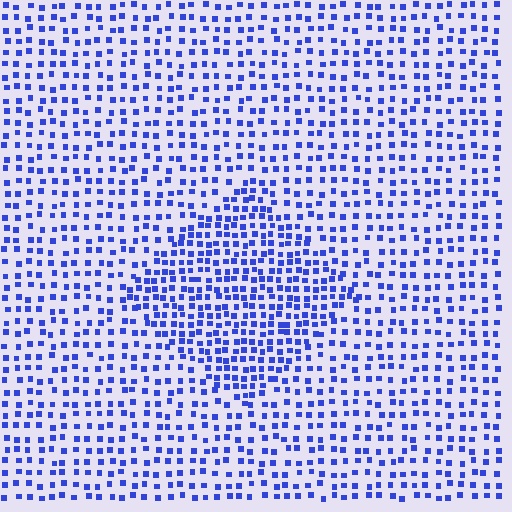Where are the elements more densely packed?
The elements are more densely packed inside the diamond boundary.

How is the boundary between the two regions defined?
The boundary is defined by a change in element density (approximately 1.7x ratio). All elements are the same color, size, and shape.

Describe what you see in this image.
The image contains small blue elements arranged at two different densities. A diamond-shaped region is visible where the elements are more densely packed than the surrounding area.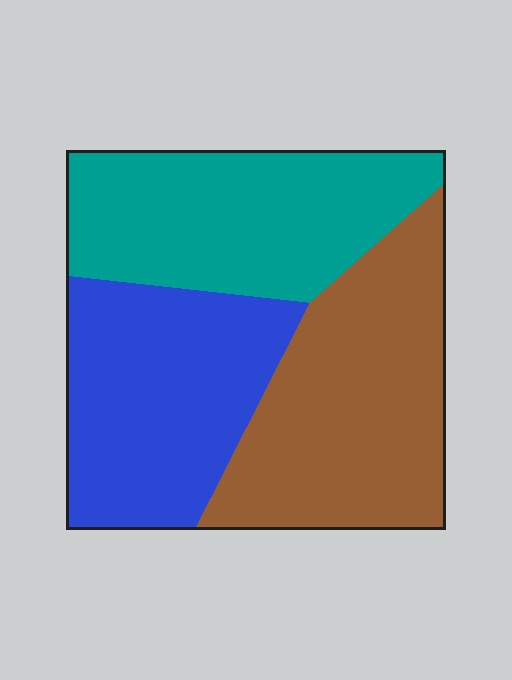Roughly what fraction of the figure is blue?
Blue takes up about one third (1/3) of the figure.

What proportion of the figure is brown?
Brown covers 36% of the figure.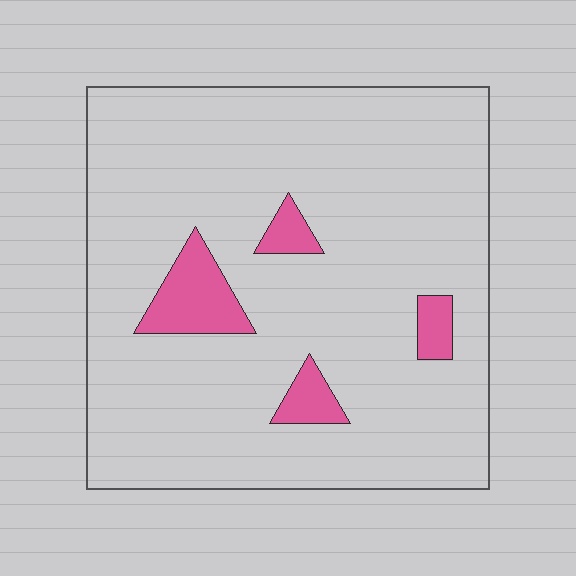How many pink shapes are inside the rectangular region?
4.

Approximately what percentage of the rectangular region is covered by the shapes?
Approximately 10%.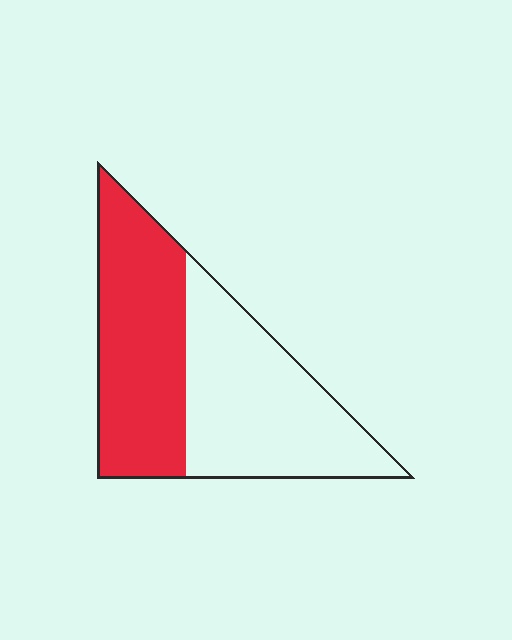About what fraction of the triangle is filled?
About one half (1/2).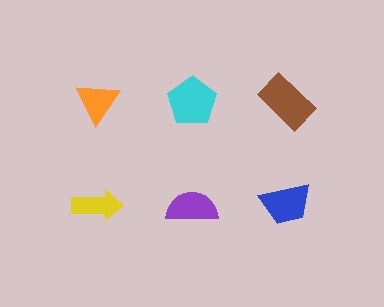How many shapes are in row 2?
3 shapes.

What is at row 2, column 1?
A yellow arrow.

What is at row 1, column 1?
An orange triangle.